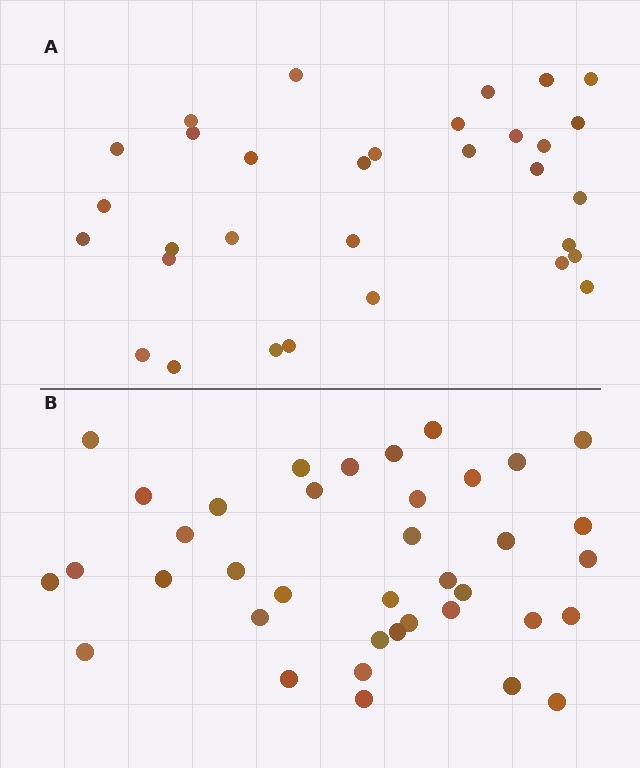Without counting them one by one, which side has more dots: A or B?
Region B (the bottom region) has more dots.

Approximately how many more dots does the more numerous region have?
Region B has about 6 more dots than region A.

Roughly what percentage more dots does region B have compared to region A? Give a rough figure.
About 20% more.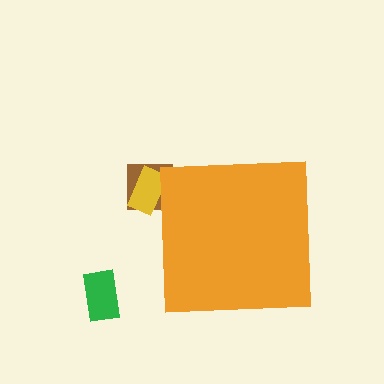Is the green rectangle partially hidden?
No, the green rectangle is fully visible.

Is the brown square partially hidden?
Yes, the brown square is partially hidden behind the orange square.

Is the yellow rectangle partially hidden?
Yes, the yellow rectangle is partially hidden behind the orange square.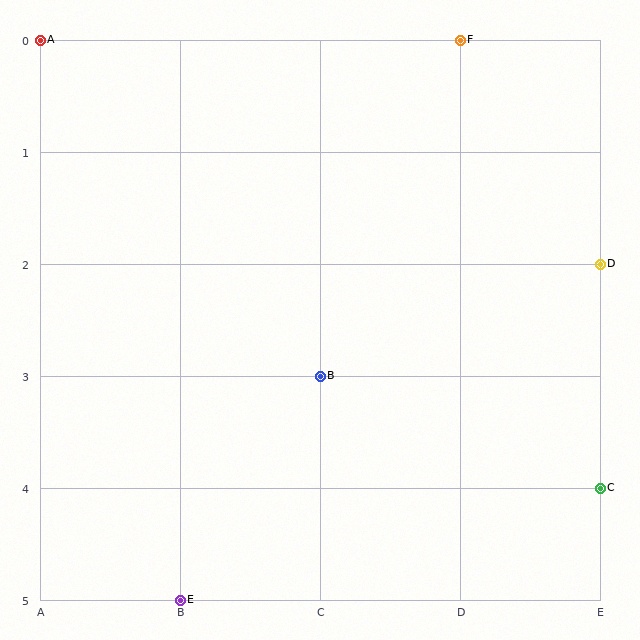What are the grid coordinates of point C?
Point C is at grid coordinates (E, 4).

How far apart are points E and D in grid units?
Points E and D are 3 columns and 3 rows apart (about 4.2 grid units diagonally).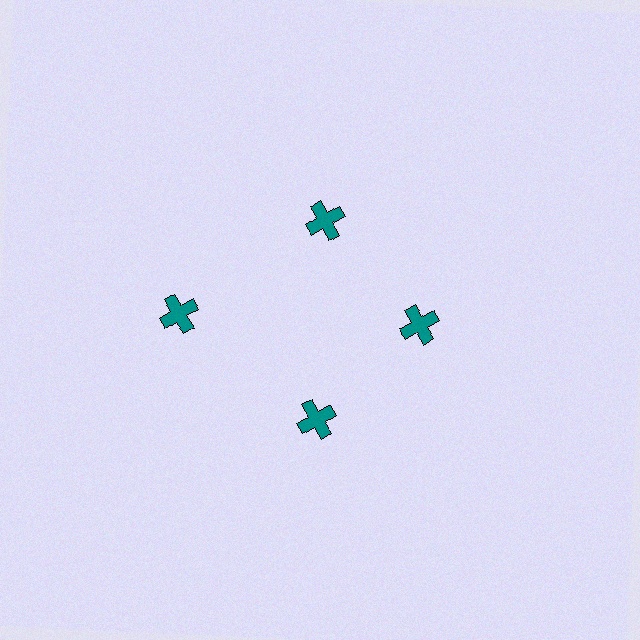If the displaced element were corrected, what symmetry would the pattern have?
It would have 4-fold rotational symmetry — the pattern would map onto itself every 90 degrees.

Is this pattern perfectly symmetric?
No. The 4 teal crosses are arranged in a ring, but one element near the 9 o'clock position is pushed outward from the center, breaking the 4-fold rotational symmetry.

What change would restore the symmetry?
The symmetry would be restored by moving it inward, back onto the ring so that all 4 crosses sit at equal angles and equal distance from the center.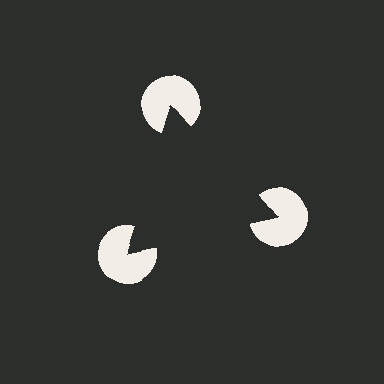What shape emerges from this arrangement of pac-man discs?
An illusory triangle — its edges are inferred from the aligned wedge cuts in the pac-man discs, not physically drawn.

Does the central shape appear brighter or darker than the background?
It typically appears slightly darker than the background, even though no actual brightness change is drawn.